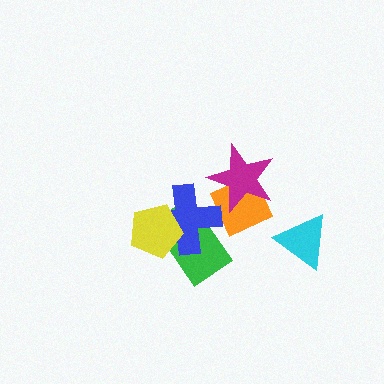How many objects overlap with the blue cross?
3 objects overlap with the blue cross.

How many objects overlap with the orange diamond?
3 objects overlap with the orange diamond.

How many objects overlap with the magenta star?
1 object overlaps with the magenta star.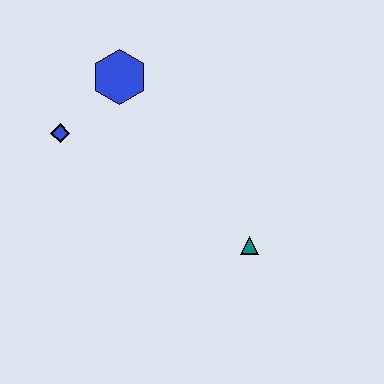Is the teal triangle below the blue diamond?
Yes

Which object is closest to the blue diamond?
The blue hexagon is closest to the blue diamond.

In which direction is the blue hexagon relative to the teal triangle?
The blue hexagon is above the teal triangle.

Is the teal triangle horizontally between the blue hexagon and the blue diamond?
No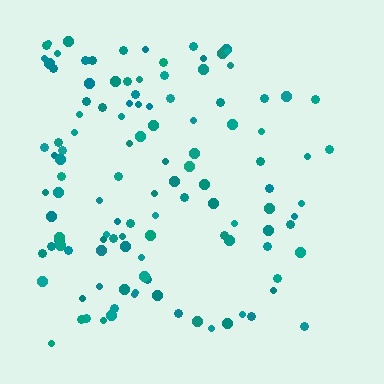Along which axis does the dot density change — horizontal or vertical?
Horizontal.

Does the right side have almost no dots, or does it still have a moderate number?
Still a moderate number, just noticeably fewer than the left.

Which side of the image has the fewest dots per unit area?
The right.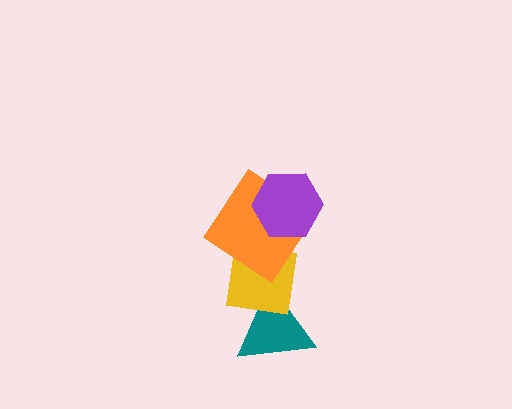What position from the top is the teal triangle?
The teal triangle is 4th from the top.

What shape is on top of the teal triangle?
The yellow square is on top of the teal triangle.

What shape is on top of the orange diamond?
The purple hexagon is on top of the orange diamond.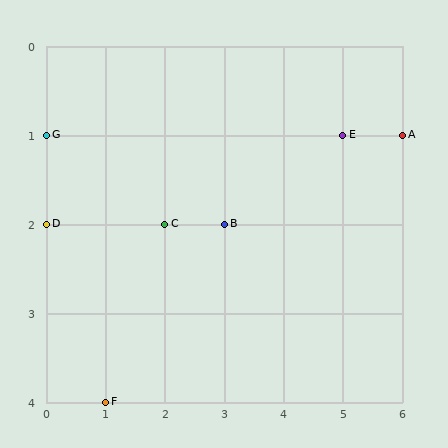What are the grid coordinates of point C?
Point C is at grid coordinates (2, 2).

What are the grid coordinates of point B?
Point B is at grid coordinates (3, 2).